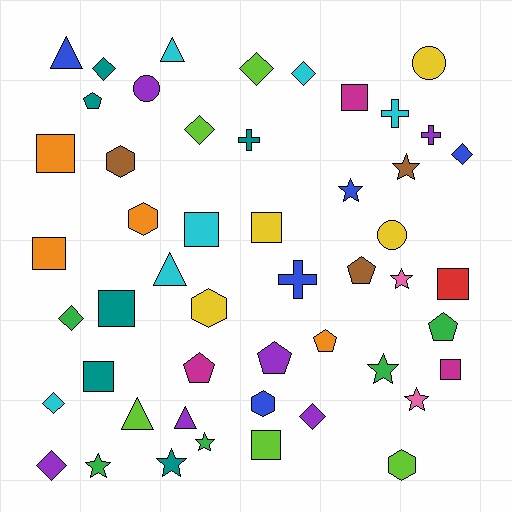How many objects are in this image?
There are 50 objects.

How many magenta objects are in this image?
There are 3 magenta objects.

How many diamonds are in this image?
There are 9 diamonds.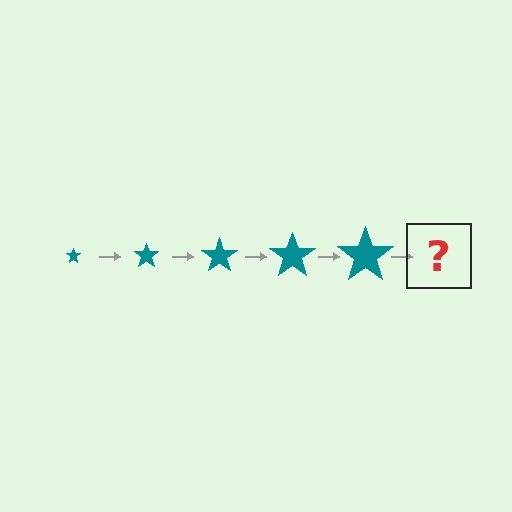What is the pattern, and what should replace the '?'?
The pattern is that the star gets progressively larger each step. The '?' should be a teal star, larger than the previous one.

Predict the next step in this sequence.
The next step is a teal star, larger than the previous one.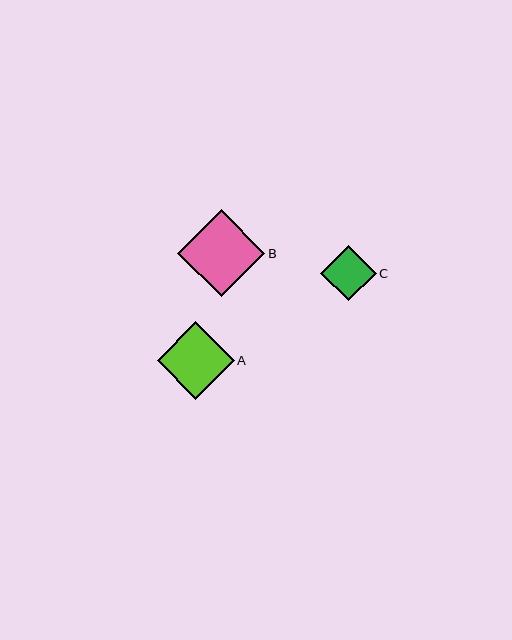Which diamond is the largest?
Diamond B is the largest with a size of approximately 87 pixels.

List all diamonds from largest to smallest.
From largest to smallest: B, A, C.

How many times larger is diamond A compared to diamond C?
Diamond A is approximately 1.4 times the size of diamond C.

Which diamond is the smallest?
Diamond C is the smallest with a size of approximately 56 pixels.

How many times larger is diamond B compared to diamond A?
Diamond B is approximately 1.1 times the size of diamond A.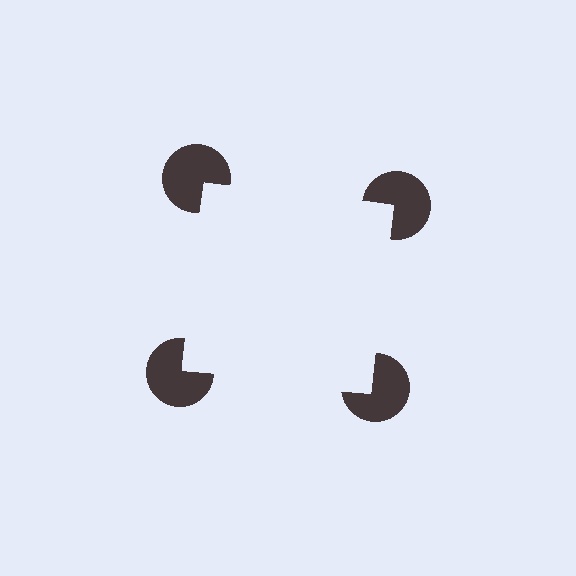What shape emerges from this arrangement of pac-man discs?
An illusory square — its edges are inferred from the aligned wedge cuts in the pac-man discs, not physically drawn.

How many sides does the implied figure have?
4 sides.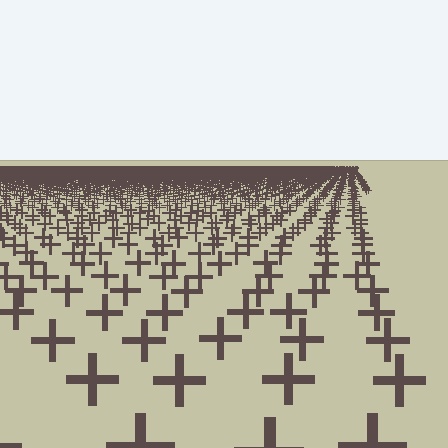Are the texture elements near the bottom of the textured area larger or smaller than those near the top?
Larger. Near the bottom, elements are closer to the viewer and appear at a bigger on-screen size.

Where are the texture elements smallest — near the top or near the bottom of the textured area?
Near the top.